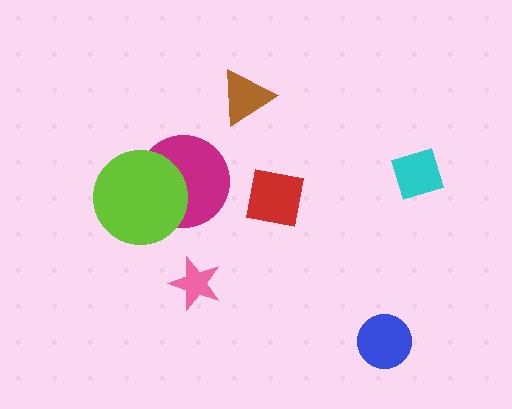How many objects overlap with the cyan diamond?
0 objects overlap with the cyan diamond.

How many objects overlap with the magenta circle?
1 object overlaps with the magenta circle.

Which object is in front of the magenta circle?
The lime circle is in front of the magenta circle.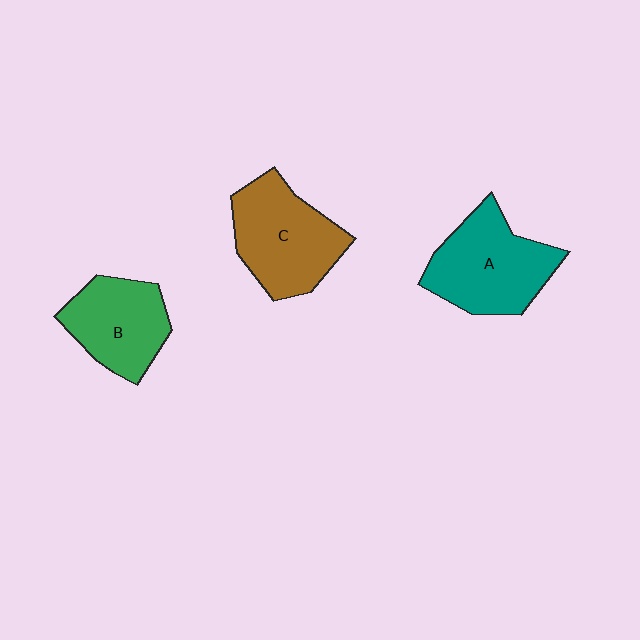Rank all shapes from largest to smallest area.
From largest to smallest: A (teal), C (brown), B (green).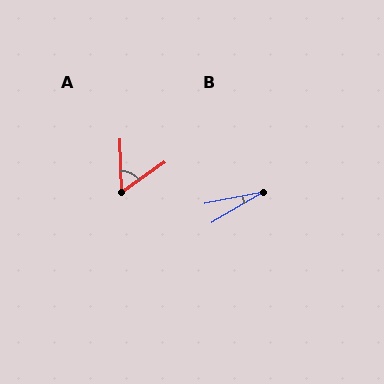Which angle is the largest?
A, at approximately 56 degrees.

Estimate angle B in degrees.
Approximately 19 degrees.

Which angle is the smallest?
B, at approximately 19 degrees.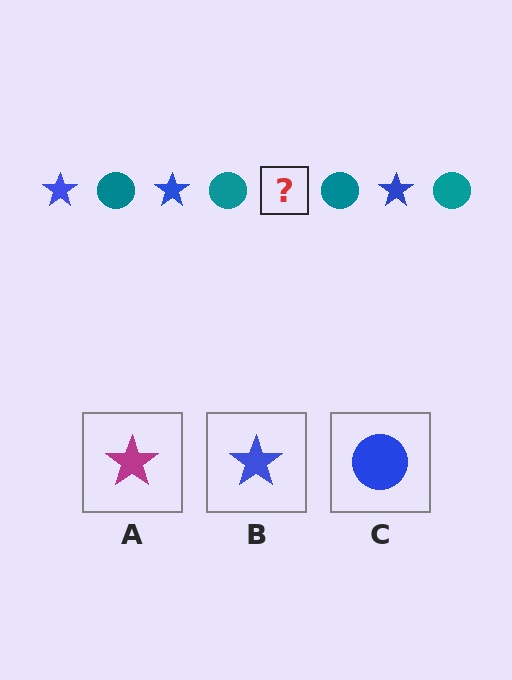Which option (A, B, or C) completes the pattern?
B.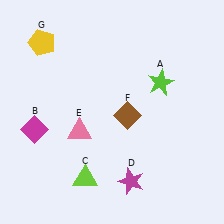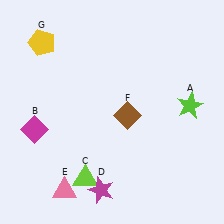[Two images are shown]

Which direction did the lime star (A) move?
The lime star (A) moved right.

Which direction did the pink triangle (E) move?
The pink triangle (E) moved down.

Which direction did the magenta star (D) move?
The magenta star (D) moved left.